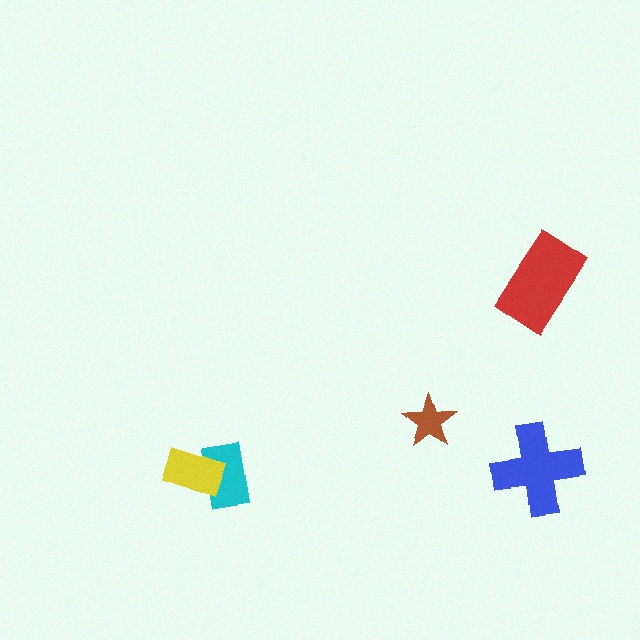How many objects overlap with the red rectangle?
0 objects overlap with the red rectangle.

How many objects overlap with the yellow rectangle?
1 object overlaps with the yellow rectangle.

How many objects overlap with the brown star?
0 objects overlap with the brown star.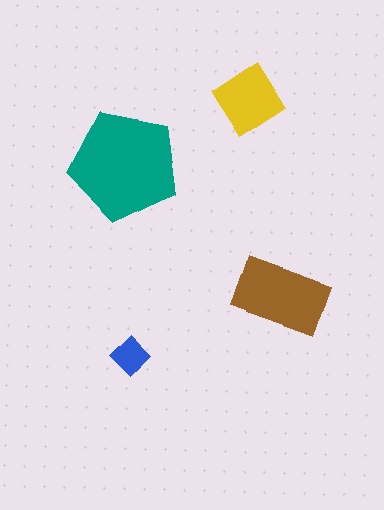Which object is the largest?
The teal pentagon.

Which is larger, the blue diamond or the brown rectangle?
The brown rectangle.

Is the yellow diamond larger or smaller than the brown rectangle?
Smaller.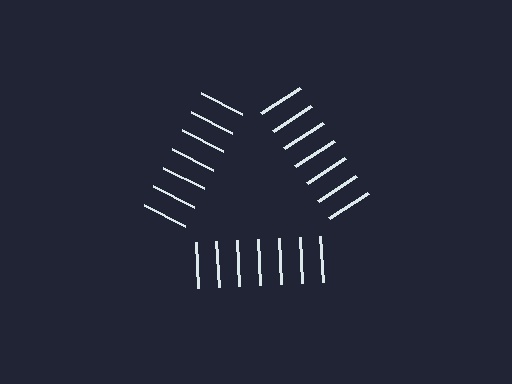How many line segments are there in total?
21 — 7 along each of the 3 edges.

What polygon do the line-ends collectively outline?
An illusory triangle — the line segments terminate on its edges but no continuous stroke is drawn.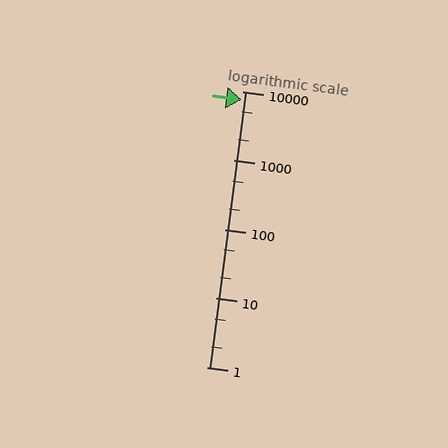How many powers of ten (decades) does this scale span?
The scale spans 4 decades, from 1 to 10000.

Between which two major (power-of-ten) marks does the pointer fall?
The pointer is between 1000 and 10000.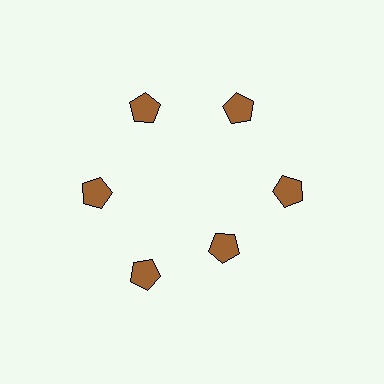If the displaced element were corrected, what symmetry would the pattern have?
It would have 6-fold rotational symmetry — the pattern would map onto itself every 60 degrees.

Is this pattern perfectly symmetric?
No. The 6 brown pentagons are arranged in a ring, but one element near the 5 o'clock position is pulled inward toward the center, breaking the 6-fold rotational symmetry.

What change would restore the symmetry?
The symmetry would be restored by moving it outward, back onto the ring so that all 6 pentagons sit at equal angles and equal distance from the center.